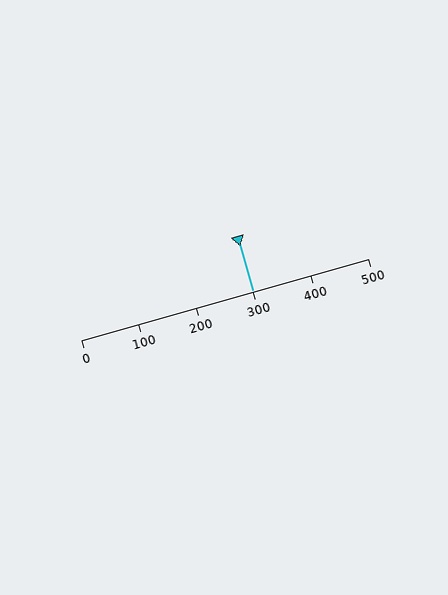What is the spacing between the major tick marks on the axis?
The major ticks are spaced 100 apart.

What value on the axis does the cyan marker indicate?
The marker indicates approximately 300.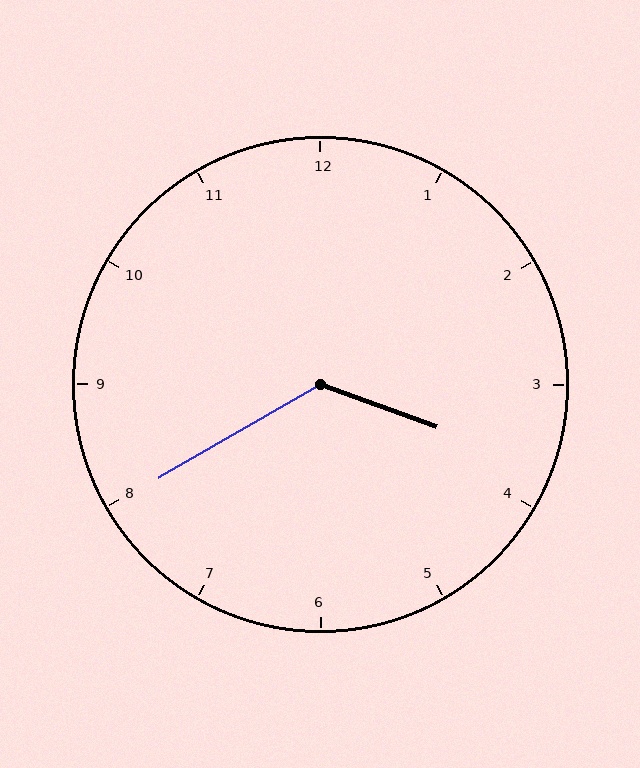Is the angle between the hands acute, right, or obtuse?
It is obtuse.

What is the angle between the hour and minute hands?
Approximately 130 degrees.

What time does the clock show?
3:40.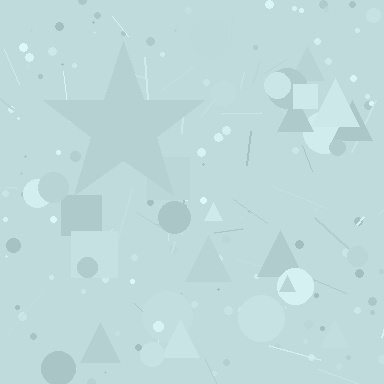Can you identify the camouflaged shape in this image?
The camouflaged shape is a star.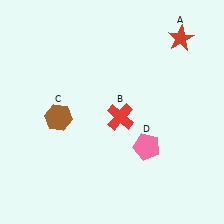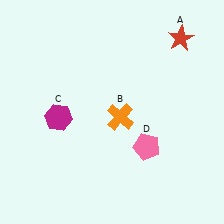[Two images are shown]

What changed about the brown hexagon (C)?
In Image 1, C is brown. In Image 2, it changed to magenta.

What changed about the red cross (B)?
In Image 1, B is red. In Image 2, it changed to orange.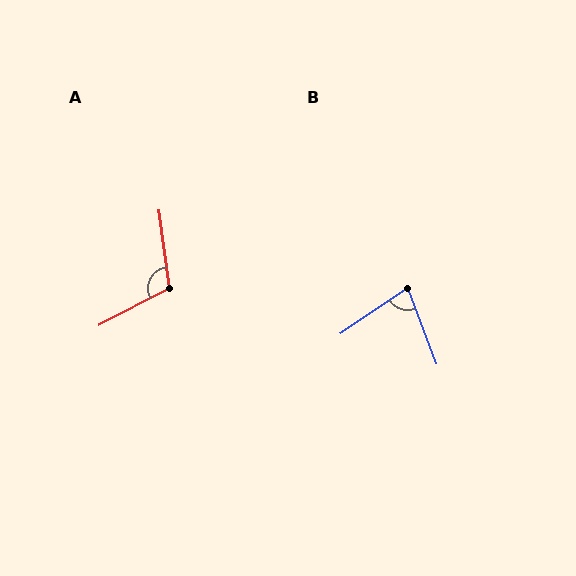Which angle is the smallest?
B, at approximately 77 degrees.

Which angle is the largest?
A, at approximately 110 degrees.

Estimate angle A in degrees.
Approximately 110 degrees.